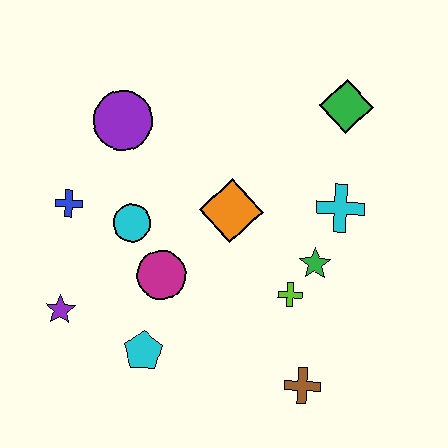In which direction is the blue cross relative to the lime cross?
The blue cross is to the left of the lime cross.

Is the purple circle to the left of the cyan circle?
Yes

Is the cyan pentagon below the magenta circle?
Yes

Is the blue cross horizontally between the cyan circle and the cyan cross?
No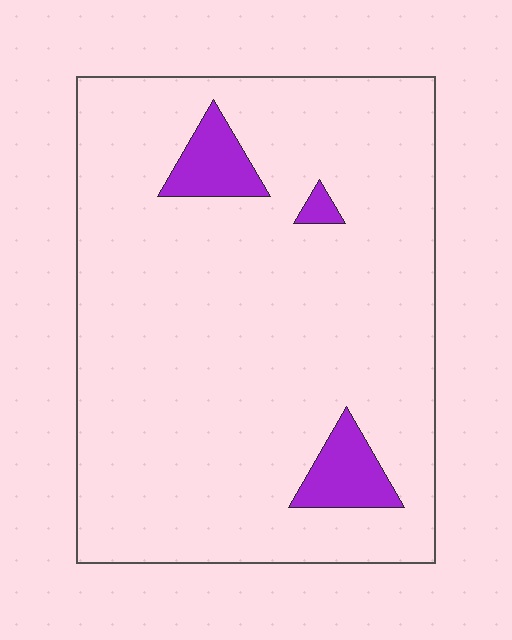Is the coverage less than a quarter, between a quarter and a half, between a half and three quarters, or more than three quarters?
Less than a quarter.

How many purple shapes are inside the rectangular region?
3.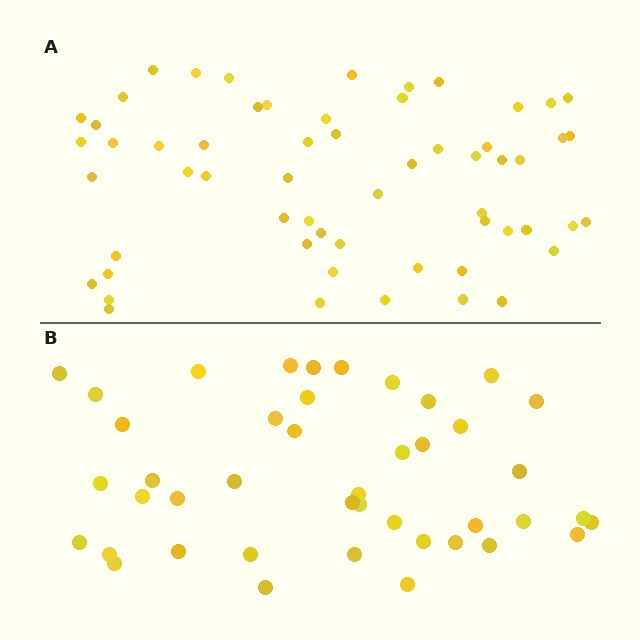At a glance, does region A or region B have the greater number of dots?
Region A (the top region) has more dots.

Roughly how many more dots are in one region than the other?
Region A has approximately 15 more dots than region B.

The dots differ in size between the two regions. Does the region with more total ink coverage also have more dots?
No. Region B has more total ink coverage because its dots are larger, but region A actually contains more individual dots. Total area can be misleading — the number of items is what matters here.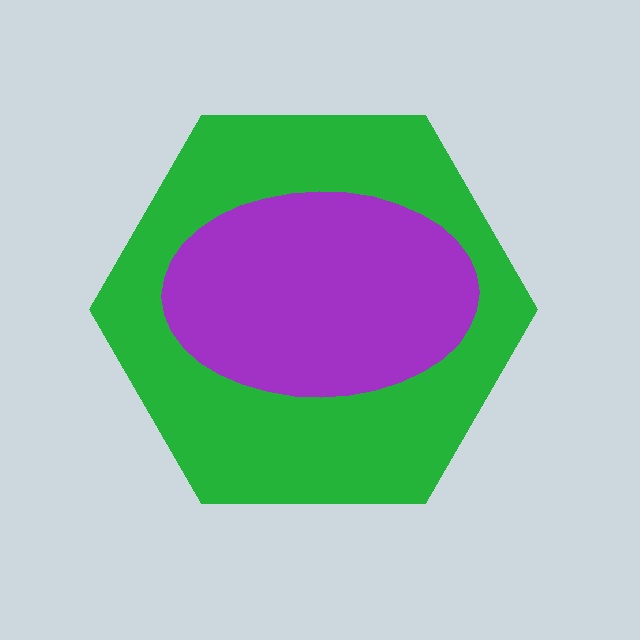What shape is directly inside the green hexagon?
The purple ellipse.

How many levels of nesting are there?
2.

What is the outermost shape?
The green hexagon.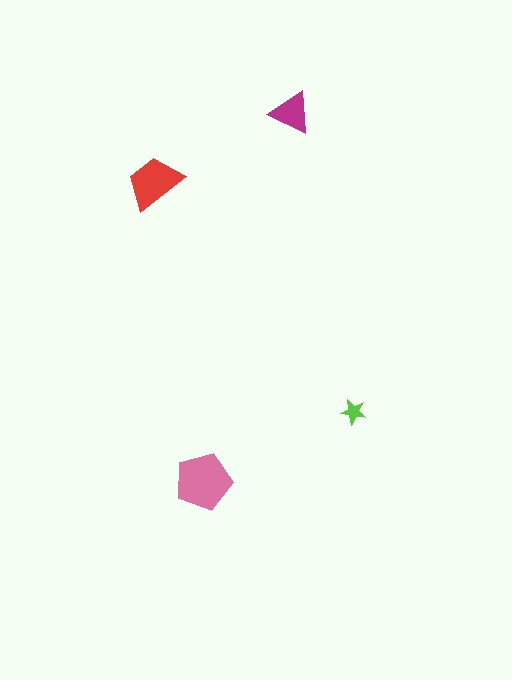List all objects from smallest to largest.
The lime star, the magenta triangle, the red trapezoid, the pink pentagon.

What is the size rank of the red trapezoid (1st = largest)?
2nd.